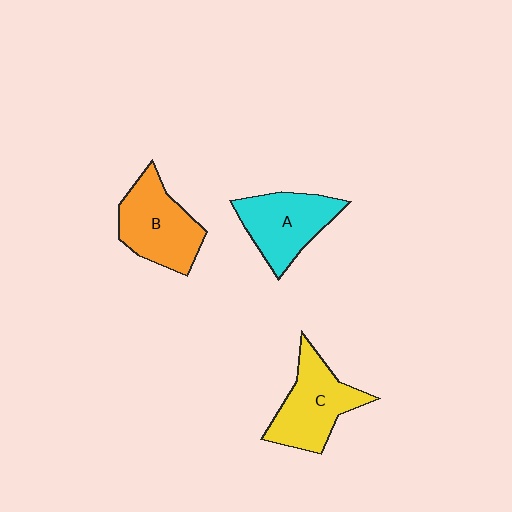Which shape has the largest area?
Shape B (orange).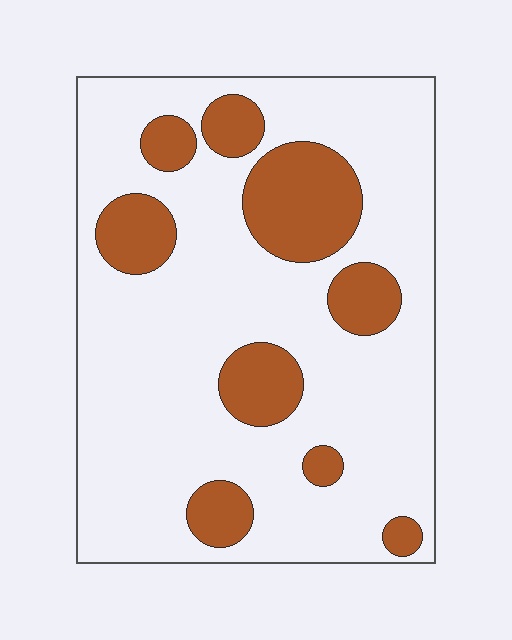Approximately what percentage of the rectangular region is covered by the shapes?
Approximately 20%.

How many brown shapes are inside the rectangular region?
9.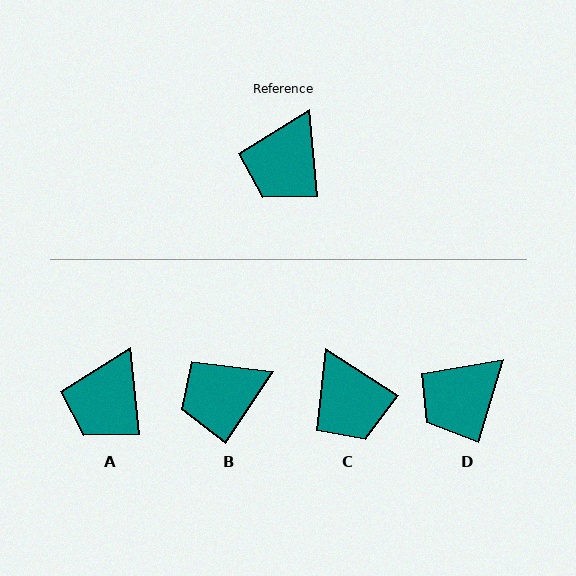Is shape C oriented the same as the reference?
No, it is off by about 52 degrees.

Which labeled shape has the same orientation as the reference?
A.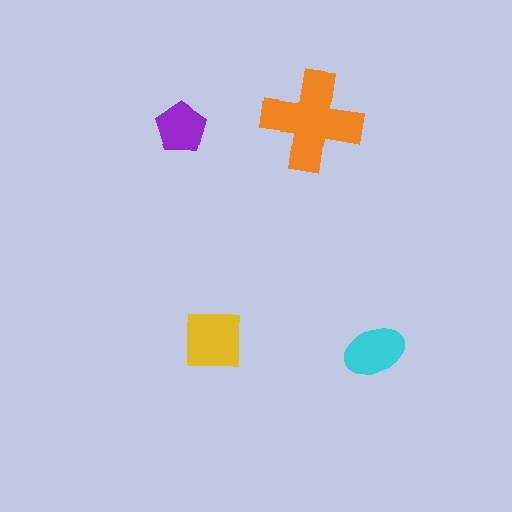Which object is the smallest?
The purple pentagon.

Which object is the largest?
The orange cross.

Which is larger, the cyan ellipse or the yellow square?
The yellow square.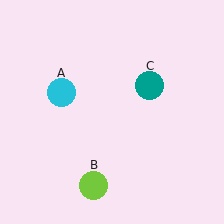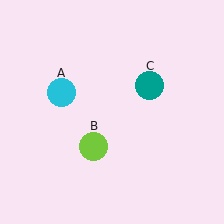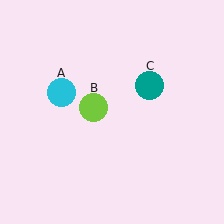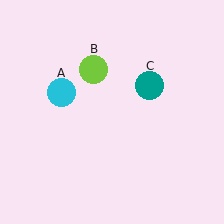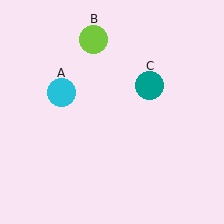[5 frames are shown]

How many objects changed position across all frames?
1 object changed position: lime circle (object B).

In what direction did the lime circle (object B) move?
The lime circle (object B) moved up.